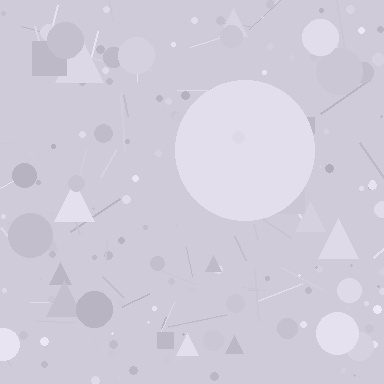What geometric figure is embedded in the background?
A circle is embedded in the background.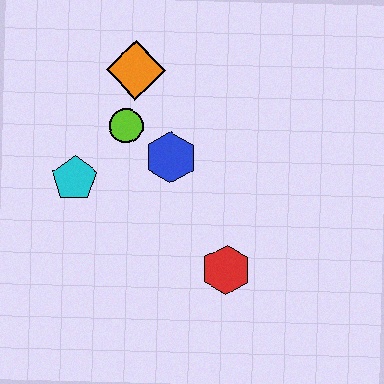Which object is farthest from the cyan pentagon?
The red hexagon is farthest from the cyan pentagon.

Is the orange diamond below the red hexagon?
No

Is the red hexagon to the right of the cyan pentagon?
Yes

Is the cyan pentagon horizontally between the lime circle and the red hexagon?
No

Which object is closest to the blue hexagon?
The lime circle is closest to the blue hexagon.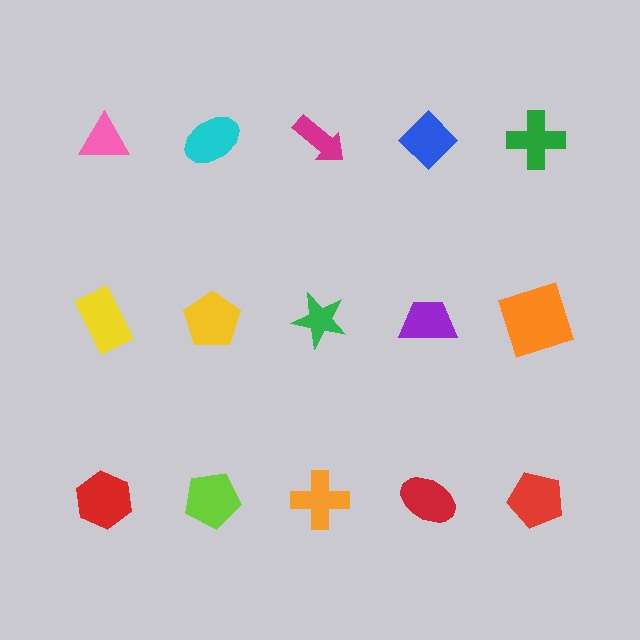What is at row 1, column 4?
A blue diamond.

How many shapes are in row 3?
5 shapes.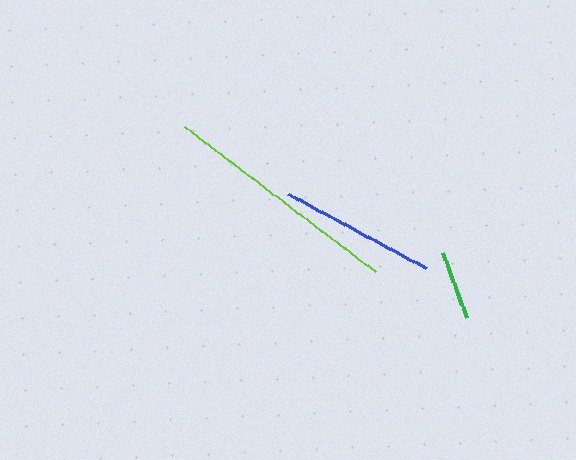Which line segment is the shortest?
The green line is the shortest at approximately 70 pixels.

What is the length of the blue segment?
The blue segment is approximately 157 pixels long.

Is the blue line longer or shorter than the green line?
The blue line is longer than the green line.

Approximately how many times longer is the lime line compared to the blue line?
The lime line is approximately 1.5 times the length of the blue line.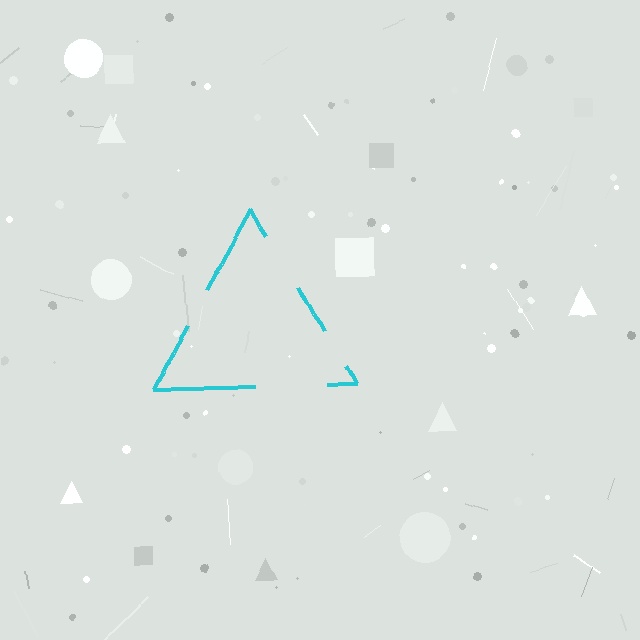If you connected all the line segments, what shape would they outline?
They would outline a triangle.